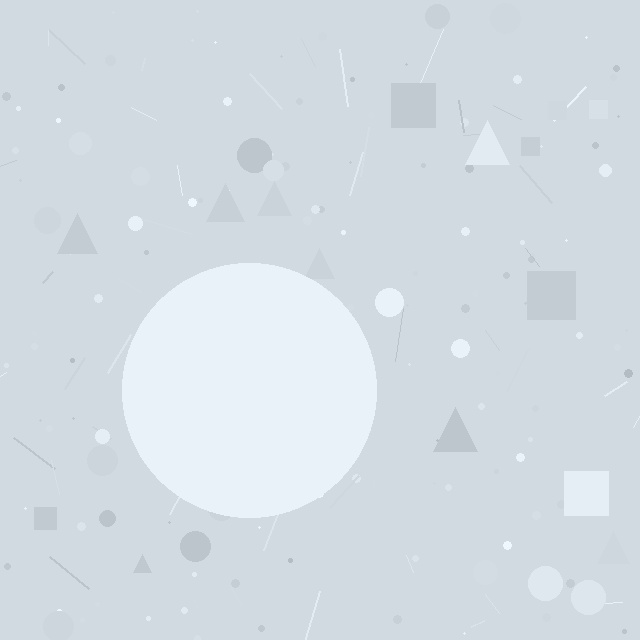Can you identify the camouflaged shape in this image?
The camouflaged shape is a circle.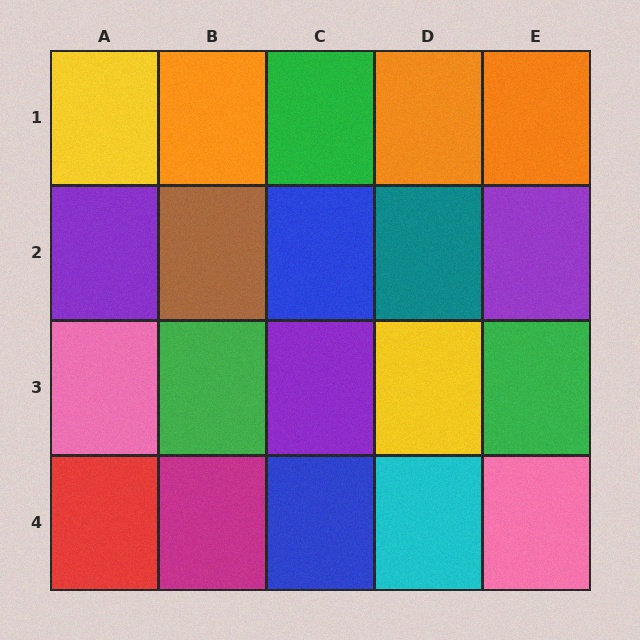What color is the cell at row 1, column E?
Orange.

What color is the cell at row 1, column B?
Orange.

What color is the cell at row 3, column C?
Purple.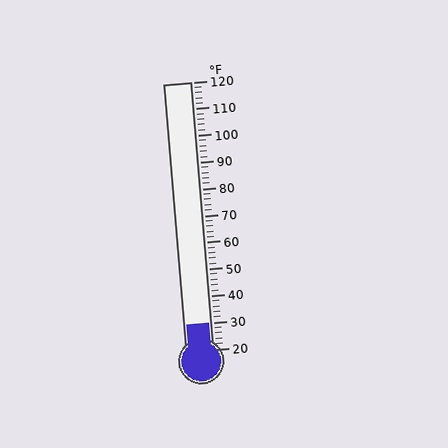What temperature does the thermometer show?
The thermometer shows approximately 30°F.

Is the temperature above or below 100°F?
The temperature is below 100°F.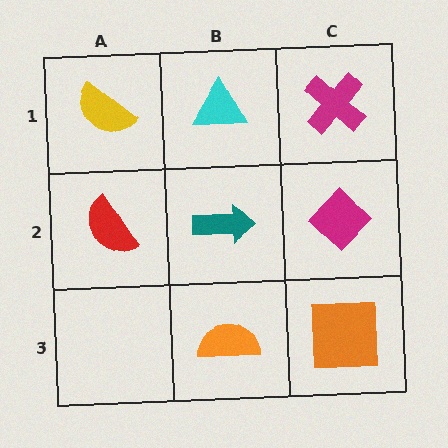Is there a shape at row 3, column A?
No, that cell is empty.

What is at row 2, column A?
A red semicircle.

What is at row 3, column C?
An orange square.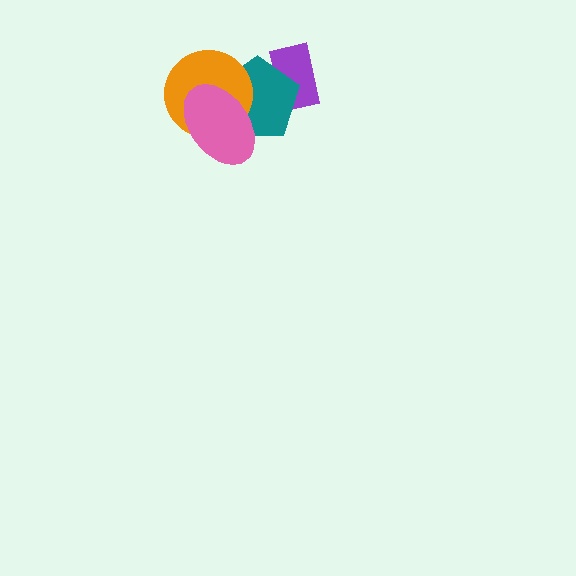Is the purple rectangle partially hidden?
Yes, it is partially covered by another shape.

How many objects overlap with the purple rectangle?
1 object overlaps with the purple rectangle.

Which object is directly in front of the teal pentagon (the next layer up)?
The orange circle is directly in front of the teal pentagon.